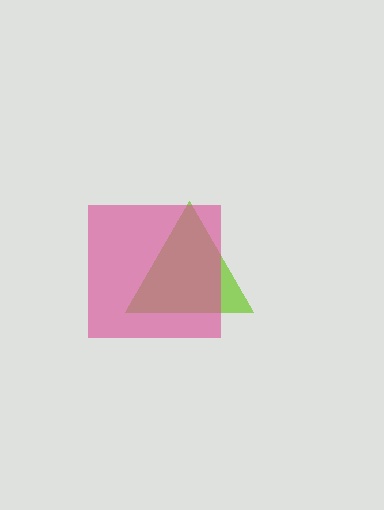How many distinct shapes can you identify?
There are 2 distinct shapes: a lime triangle, a pink square.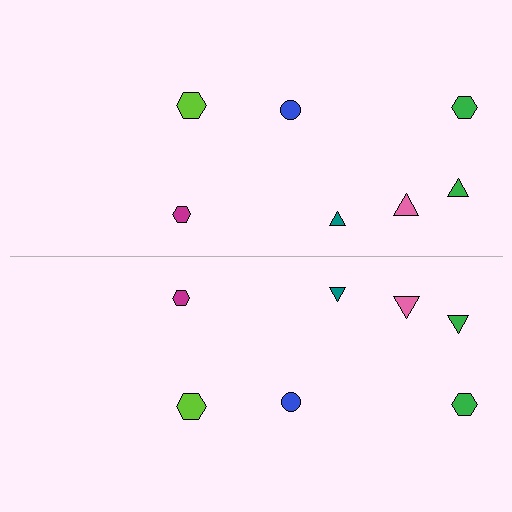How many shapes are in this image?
There are 14 shapes in this image.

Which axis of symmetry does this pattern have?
The pattern has a horizontal axis of symmetry running through the center of the image.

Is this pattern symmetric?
Yes, this pattern has bilateral (reflection) symmetry.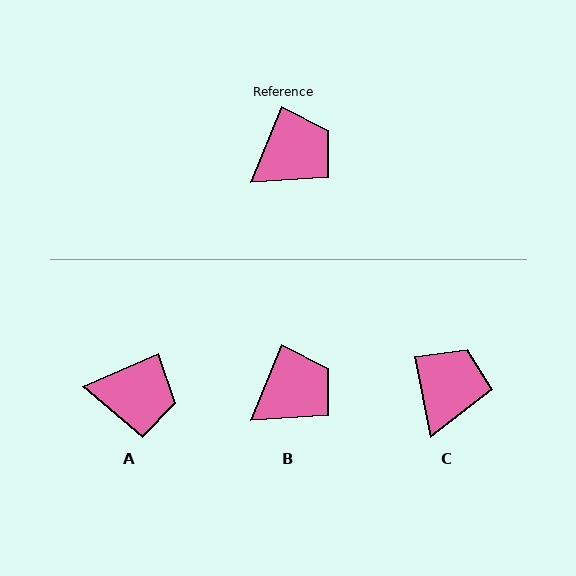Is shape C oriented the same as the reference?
No, it is off by about 34 degrees.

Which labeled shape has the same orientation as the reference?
B.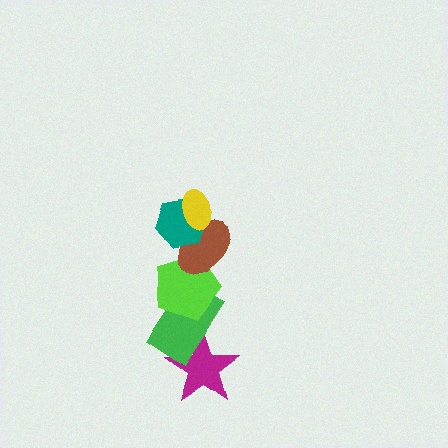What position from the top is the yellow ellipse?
The yellow ellipse is 1st from the top.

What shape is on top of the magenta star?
The green rectangle is on top of the magenta star.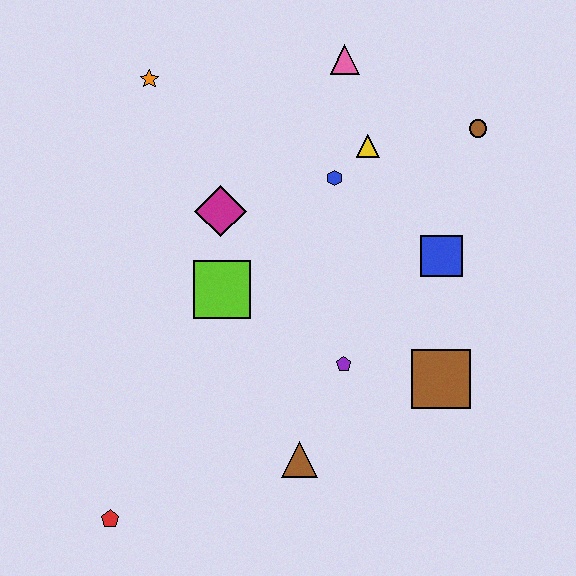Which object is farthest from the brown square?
The orange star is farthest from the brown square.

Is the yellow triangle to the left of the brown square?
Yes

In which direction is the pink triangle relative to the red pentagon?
The pink triangle is above the red pentagon.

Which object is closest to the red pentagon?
The brown triangle is closest to the red pentagon.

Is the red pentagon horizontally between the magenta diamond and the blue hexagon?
No